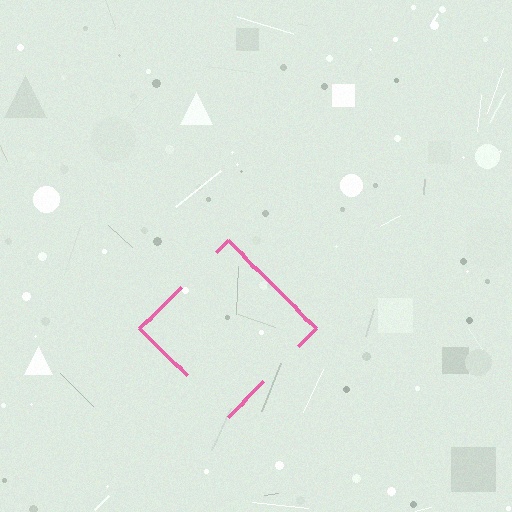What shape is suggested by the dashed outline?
The dashed outline suggests a diamond.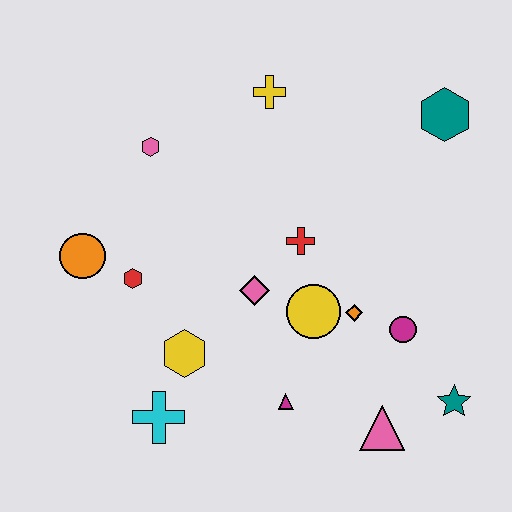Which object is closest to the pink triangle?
The teal star is closest to the pink triangle.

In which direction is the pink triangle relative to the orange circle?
The pink triangle is to the right of the orange circle.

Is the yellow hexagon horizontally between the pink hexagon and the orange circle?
No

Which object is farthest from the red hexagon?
The teal hexagon is farthest from the red hexagon.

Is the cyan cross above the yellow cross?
No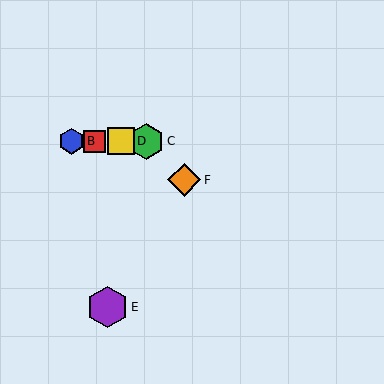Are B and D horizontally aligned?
Yes, both are at y≈141.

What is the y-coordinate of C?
Object C is at y≈141.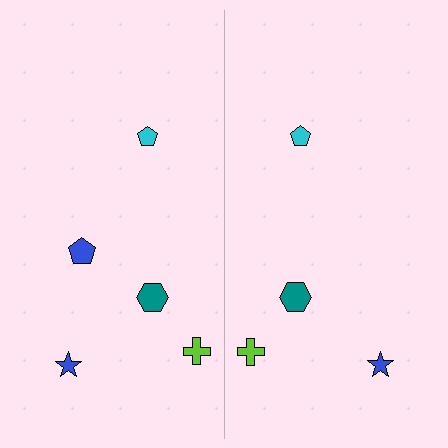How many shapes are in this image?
There are 9 shapes in this image.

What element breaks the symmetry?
A blue pentagon is missing from the right side.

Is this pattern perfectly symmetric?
No, the pattern is not perfectly symmetric. A blue pentagon is missing from the right side.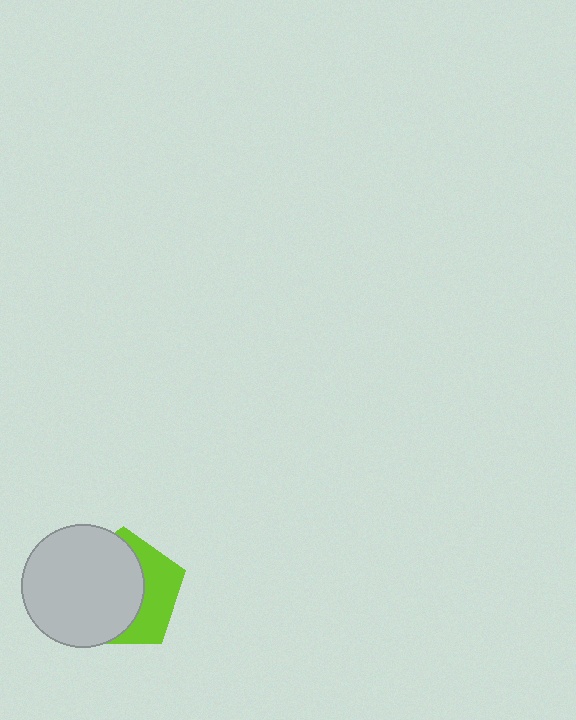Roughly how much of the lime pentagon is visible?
A small part of it is visible (roughly 38%).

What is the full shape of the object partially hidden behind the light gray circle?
The partially hidden object is a lime pentagon.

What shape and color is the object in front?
The object in front is a light gray circle.